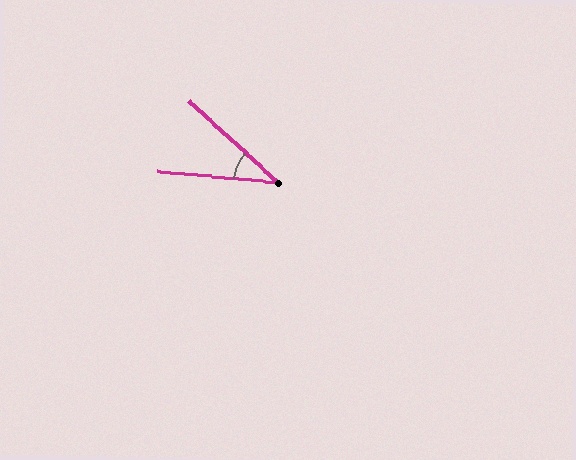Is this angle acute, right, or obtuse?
It is acute.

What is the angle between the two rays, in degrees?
Approximately 37 degrees.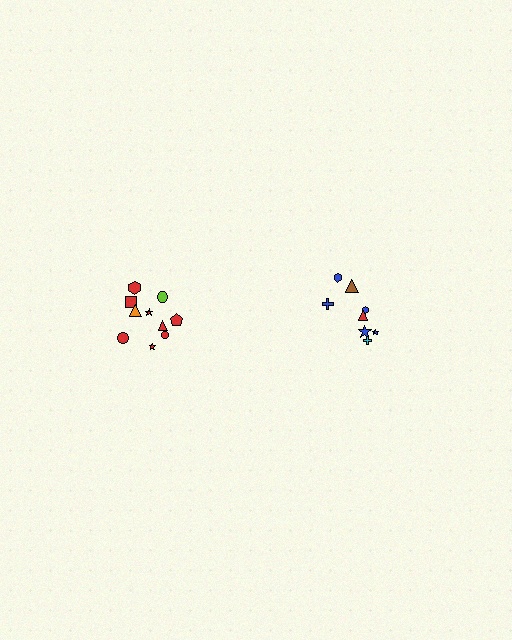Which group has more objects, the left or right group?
The left group.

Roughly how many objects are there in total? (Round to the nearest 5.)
Roughly 20 objects in total.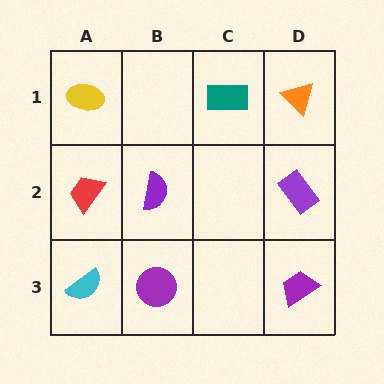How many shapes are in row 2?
3 shapes.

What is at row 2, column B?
A purple semicircle.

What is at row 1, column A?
A yellow ellipse.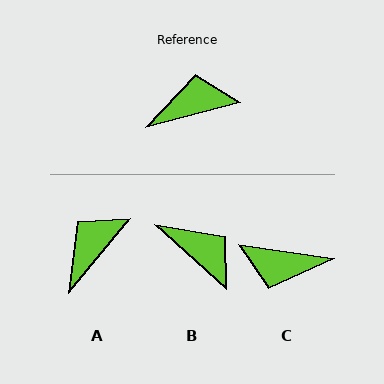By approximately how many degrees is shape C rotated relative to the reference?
Approximately 158 degrees counter-clockwise.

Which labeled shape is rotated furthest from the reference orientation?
C, about 158 degrees away.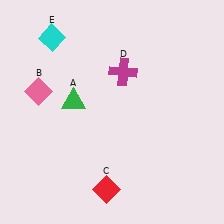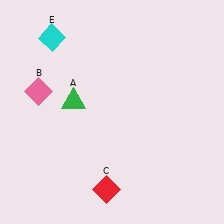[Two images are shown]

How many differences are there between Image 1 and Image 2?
There is 1 difference between the two images.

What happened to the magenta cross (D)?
The magenta cross (D) was removed in Image 2. It was in the top-right area of Image 1.